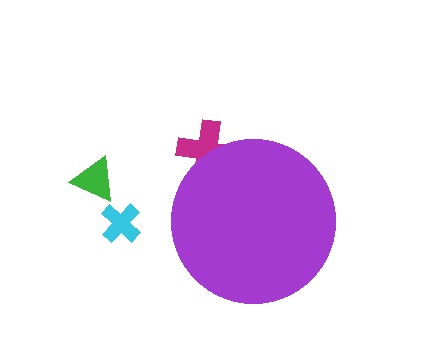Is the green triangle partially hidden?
No, the green triangle is fully visible.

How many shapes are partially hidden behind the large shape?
1 shape is partially hidden.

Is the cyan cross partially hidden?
No, the cyan cross is fully visible.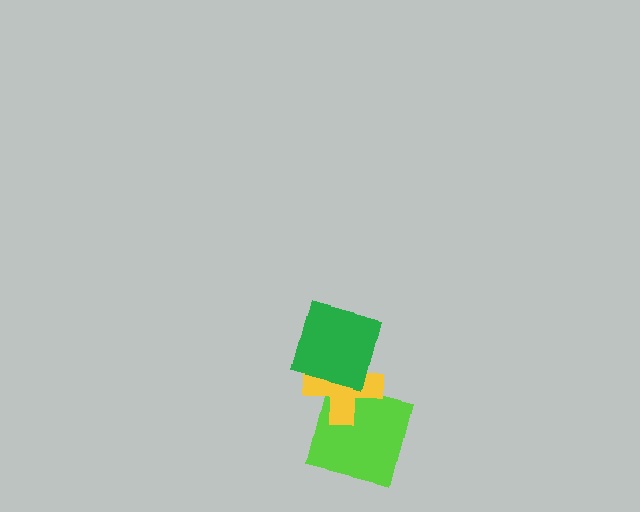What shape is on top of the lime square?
The yellow cross is on top of the lime square.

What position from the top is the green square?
The green square is 1st from the top.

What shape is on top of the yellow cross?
The green square is on top of the yellow cross.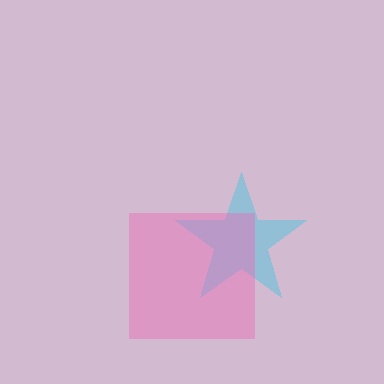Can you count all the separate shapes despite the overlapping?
Yes, there are 2 separate shapes.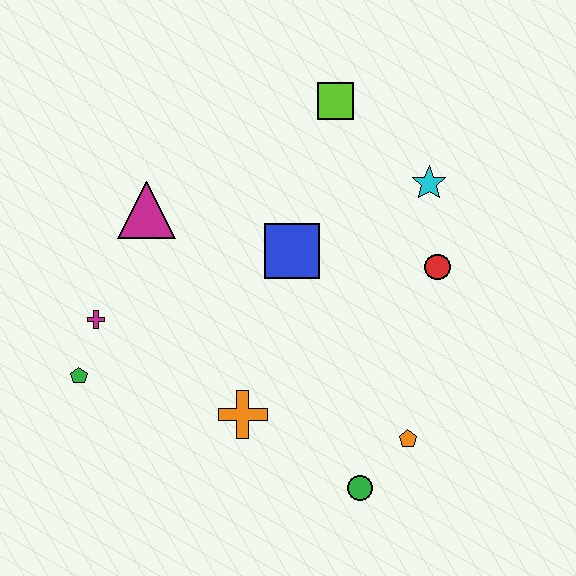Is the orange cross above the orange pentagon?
Yes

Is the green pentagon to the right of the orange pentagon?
No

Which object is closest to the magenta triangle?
The magenta cross is closest to the magenta triangle.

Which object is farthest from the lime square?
The green circle is farthest from the lime square.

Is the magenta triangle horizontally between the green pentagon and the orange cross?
Yes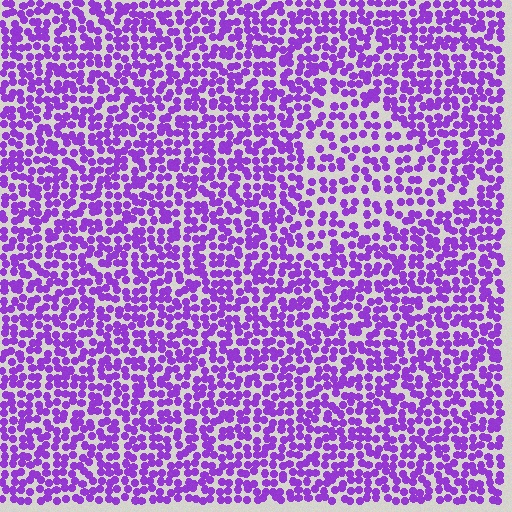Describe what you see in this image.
The image contains small purple elements arranged at two different densities. A triangle-shaped region is visible where the elements are less densely packed than the surrounding area.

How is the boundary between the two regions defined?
The boundary is defined by a change in element density (approximately 1.6x ratio). All elements are the same color, size, and shape.